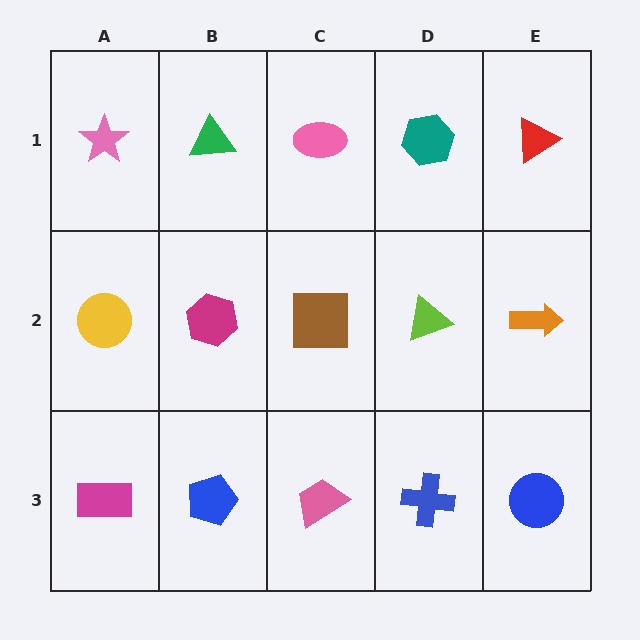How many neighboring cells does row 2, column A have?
3.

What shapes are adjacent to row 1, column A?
A yellow circle (row 2, column A), a green triangle (row 1, column B).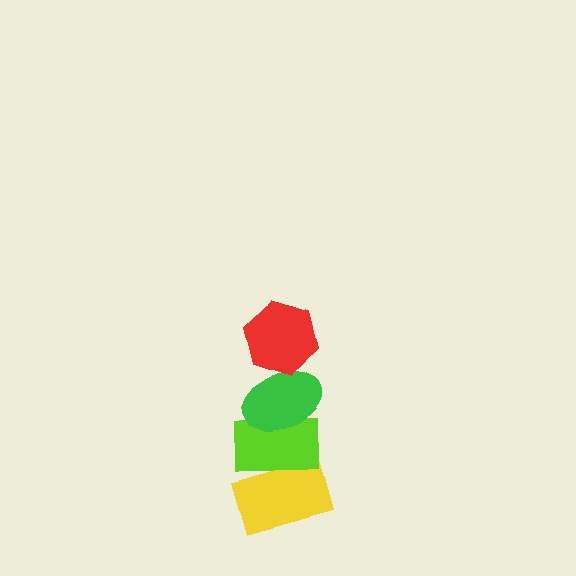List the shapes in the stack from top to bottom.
From top to bottom: the red hexagon, the green ellipse, the lime rectangle, the yellow rectangle.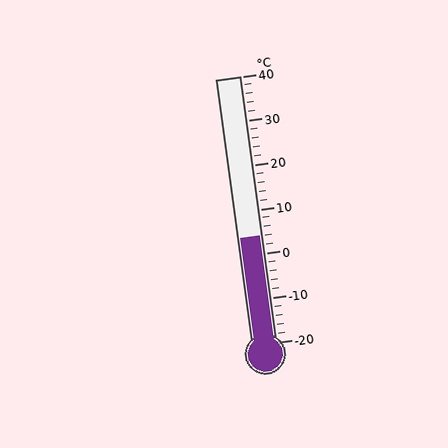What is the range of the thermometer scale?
The thermometer scale ranges from -20°C to 40°C.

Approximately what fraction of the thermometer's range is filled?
The thermometer is filled to approximately 40% of its range.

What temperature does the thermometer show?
The thermometer shows approximately 4°C.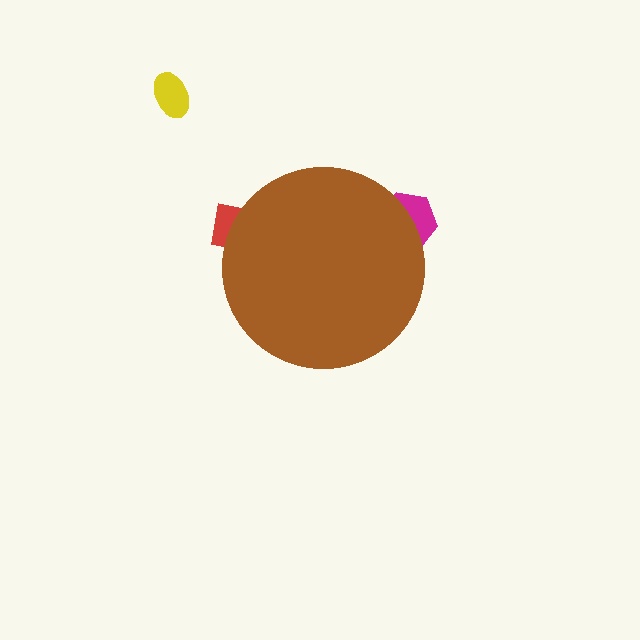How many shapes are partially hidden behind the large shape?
2 shapes are partially hidden.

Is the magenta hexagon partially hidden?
Yes, the magenta hexagon is partially hidden behind the brown circle.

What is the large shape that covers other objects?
A brown circle.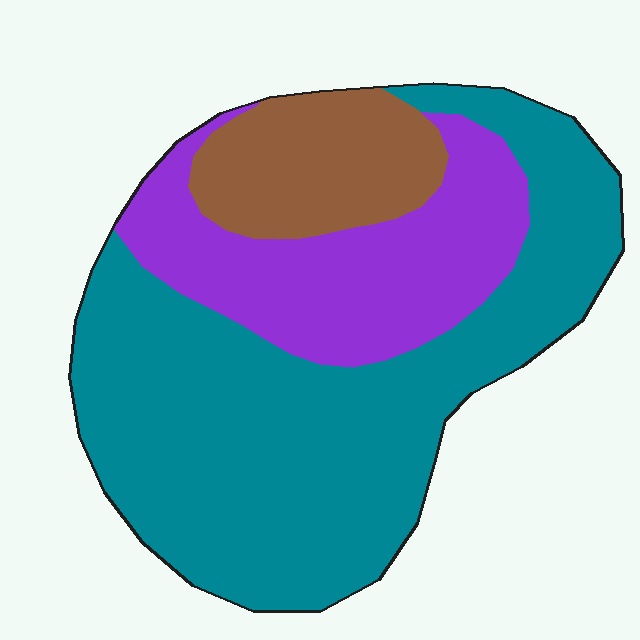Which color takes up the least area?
Brown, at roughly 15%.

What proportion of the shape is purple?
Purple covers 26% of the shape.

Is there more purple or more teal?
Teal.